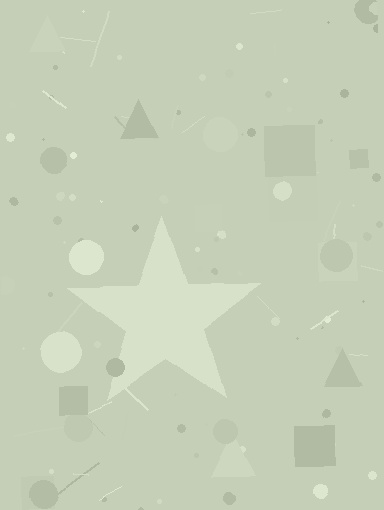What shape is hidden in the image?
A star is hidden in the image.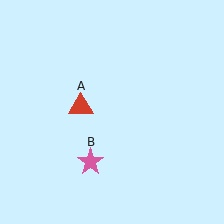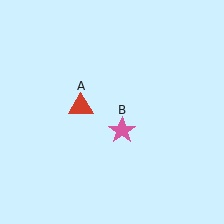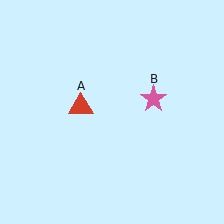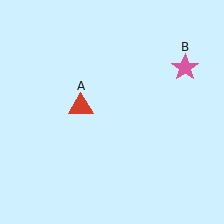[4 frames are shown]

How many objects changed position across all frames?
1 object changed position: pink star (object B).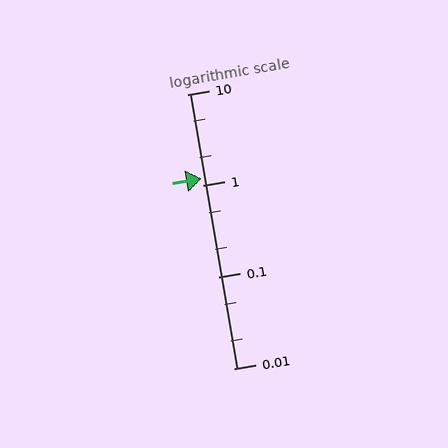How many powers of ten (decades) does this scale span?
The scale spans 3 decades, from 0.01 to 10.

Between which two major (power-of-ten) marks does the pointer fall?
The pointer is between 1 and 10.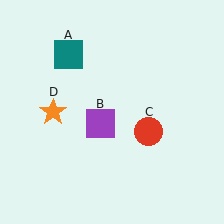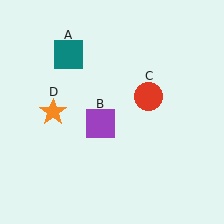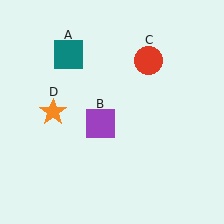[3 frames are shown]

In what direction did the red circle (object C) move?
The red circle (object C) moved up.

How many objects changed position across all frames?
1 object changed position: red circle (object C).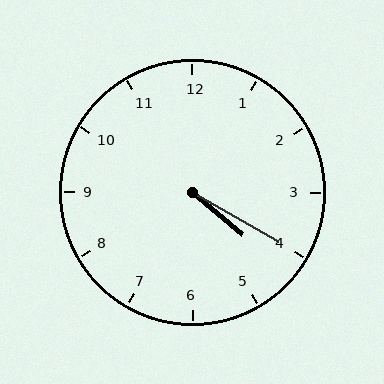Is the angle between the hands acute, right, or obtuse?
It is acute.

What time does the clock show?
4:20.